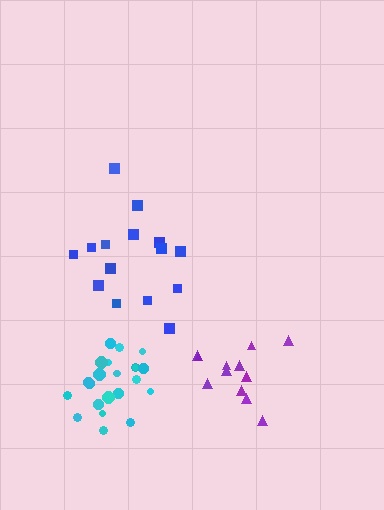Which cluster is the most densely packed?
Cyan.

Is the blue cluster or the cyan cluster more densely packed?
Cyan.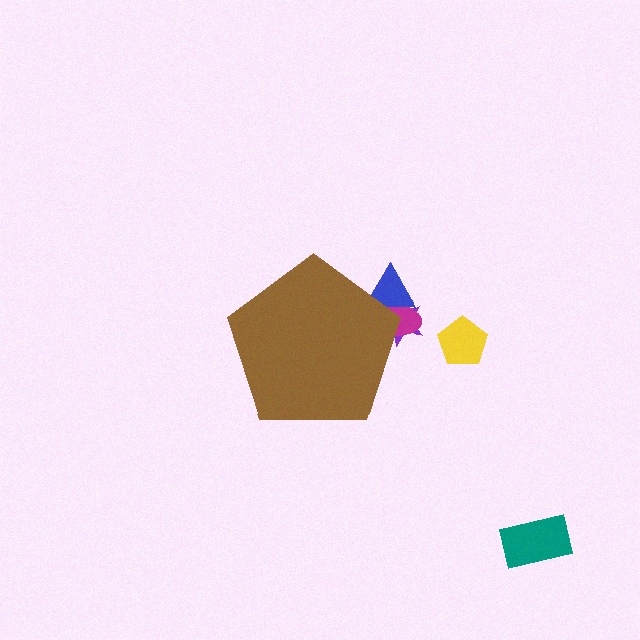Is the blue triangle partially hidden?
Yes, the blue triangle is partially hidden behind the brown pentagon.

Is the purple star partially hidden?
Yes, the purple star is partially hidden behind the brown pentagon.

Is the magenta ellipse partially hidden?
Yes, the magenta ellipse is partially hidden behind the brown pentagon.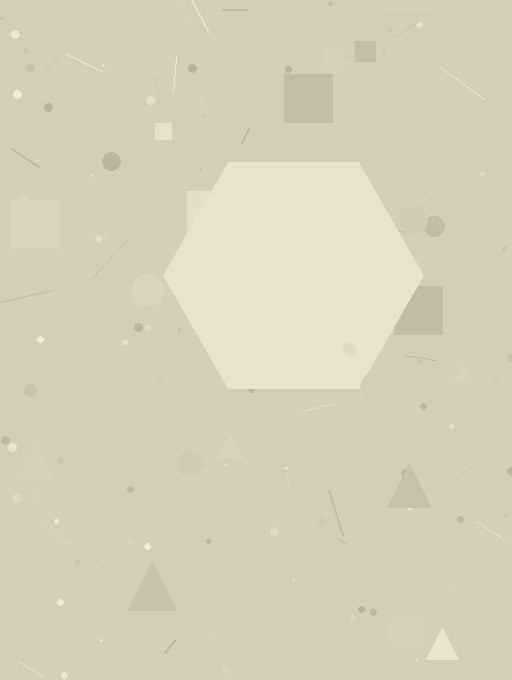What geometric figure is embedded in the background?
A hexagon is embedded in the background.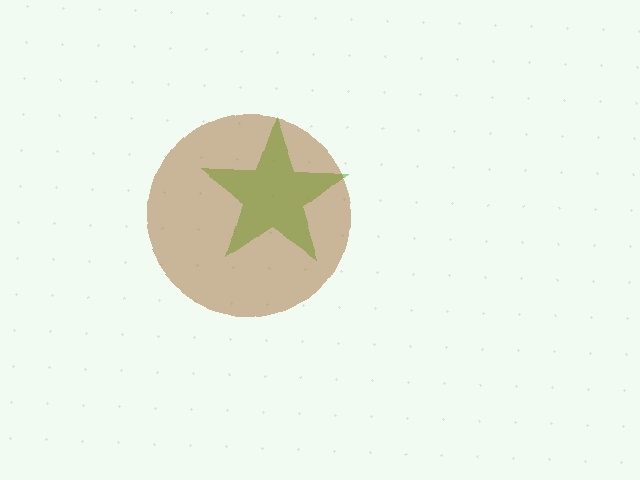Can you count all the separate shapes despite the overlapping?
Yes, there are 2 separate shapes.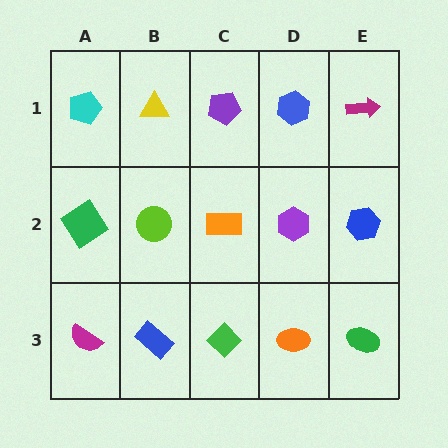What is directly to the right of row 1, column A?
A yellow triangle.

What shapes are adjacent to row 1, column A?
A green diamond (row 2, column A), a yellow triangle (row 1, column B).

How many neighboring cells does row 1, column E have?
2.